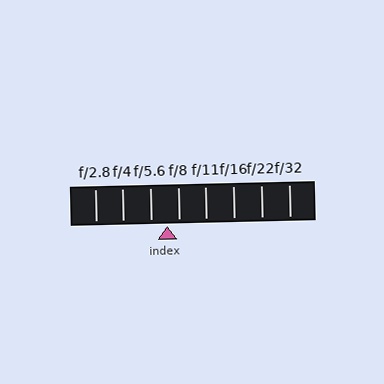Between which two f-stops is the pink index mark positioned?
The index mark is between f/5.6 and f/8.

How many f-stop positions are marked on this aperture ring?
There are 8 f-stop positions marked.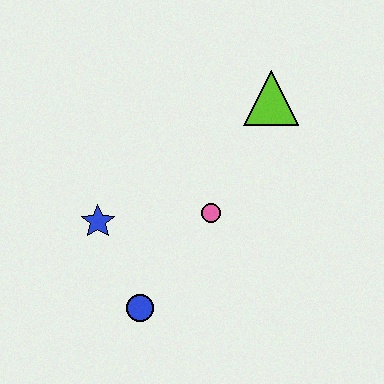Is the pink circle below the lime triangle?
Yes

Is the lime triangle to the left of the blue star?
No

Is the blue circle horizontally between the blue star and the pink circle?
Yes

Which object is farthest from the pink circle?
The lime triangle is farthest from the pink circle.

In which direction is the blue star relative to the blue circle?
The blue star is above the blue circle.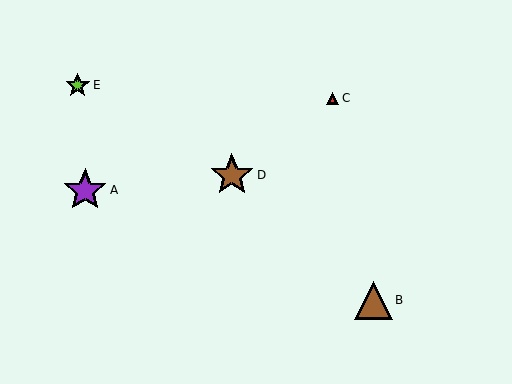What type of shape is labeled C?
Shape C is a red triangle.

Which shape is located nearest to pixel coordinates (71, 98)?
The lime star (labeled E) at (78, 85) is nearest to that location.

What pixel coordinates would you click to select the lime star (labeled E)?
Click at (78, 85) to select the lime star E.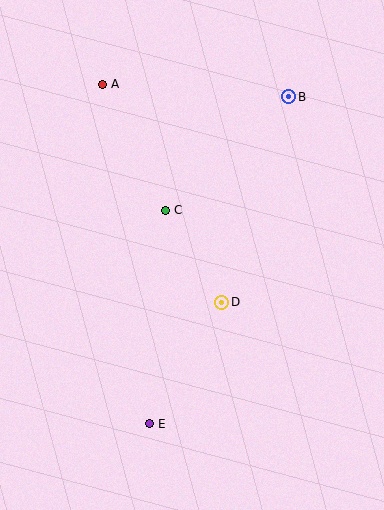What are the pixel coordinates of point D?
Point D is at (222, 302).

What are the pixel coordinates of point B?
Point B is at (289, 97).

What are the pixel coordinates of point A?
Point A is at (102, 84).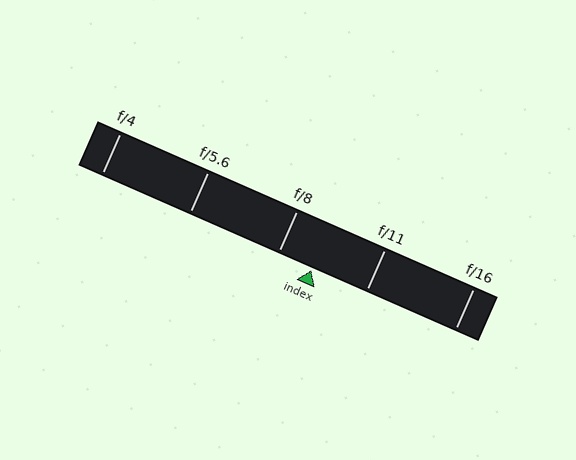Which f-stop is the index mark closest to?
The index mark is closest to f/8.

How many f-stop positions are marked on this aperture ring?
There are 5 f-stop positions marked.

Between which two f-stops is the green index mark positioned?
The index mark is between f/8 and f/11.